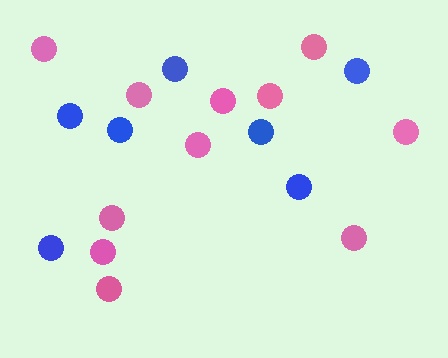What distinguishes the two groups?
There are 2 groups: one group of pink circles (11) and one group of blue circles (7).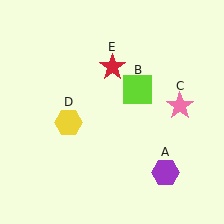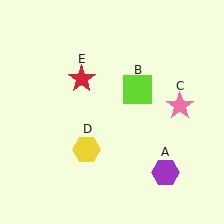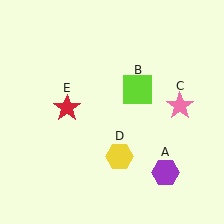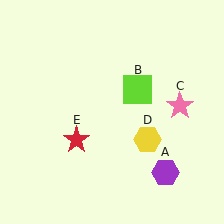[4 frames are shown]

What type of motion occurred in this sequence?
The yellow hexagon (object D), red star (object E) rotated counterclockwise around the center of the scene.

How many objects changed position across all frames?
2 objects changed position: yellow hexagon (object D), red star (object E).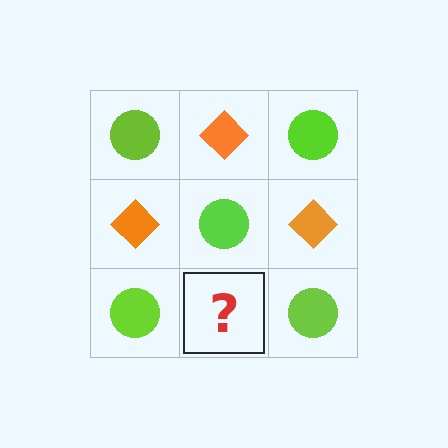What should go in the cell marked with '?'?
The missing cell should contain an orange diamond.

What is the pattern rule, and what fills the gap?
The rule is that it alternates lime circle and orange diamond in a checkerboard pattern. The gap should be filled with an orange diamond.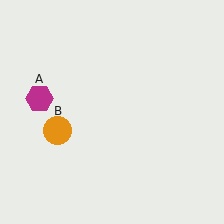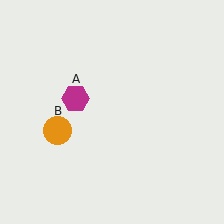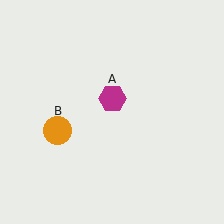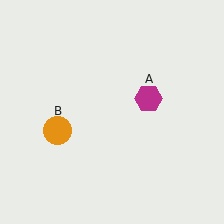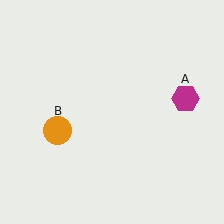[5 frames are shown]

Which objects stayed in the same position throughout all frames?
Orange circle (object B) remained stationary.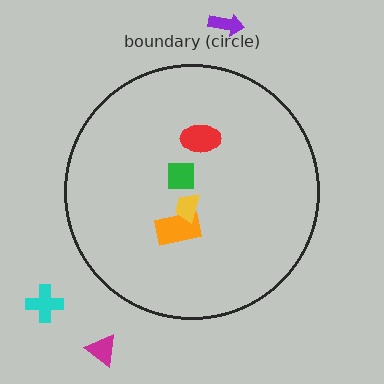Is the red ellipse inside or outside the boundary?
Inside.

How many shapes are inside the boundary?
4 inside, 3 outside.